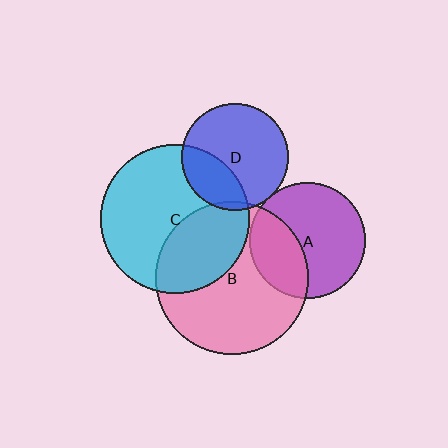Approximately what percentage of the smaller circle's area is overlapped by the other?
Approximately 35%.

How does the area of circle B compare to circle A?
Approximately 1.7 times.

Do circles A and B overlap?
Yes.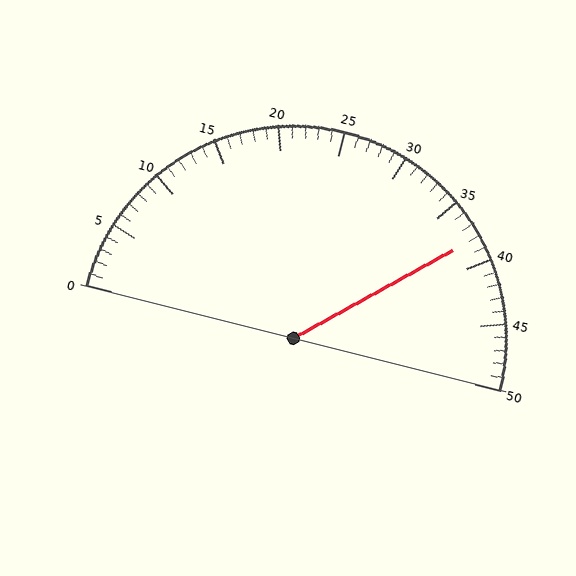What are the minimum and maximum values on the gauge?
The gauge ranges from 0 to 50.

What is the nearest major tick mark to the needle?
The nearest major tick mark is 40.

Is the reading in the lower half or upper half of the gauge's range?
The reading is in the upper half of the range (0 to 50).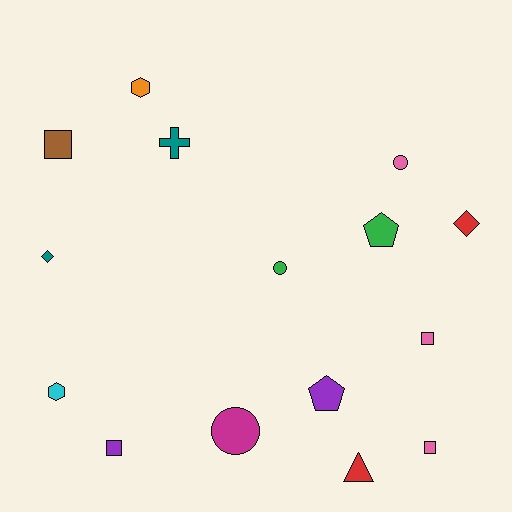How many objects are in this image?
There are 15 objects.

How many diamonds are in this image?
There are 2 diamonds.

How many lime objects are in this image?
There are no lime objects.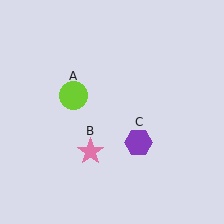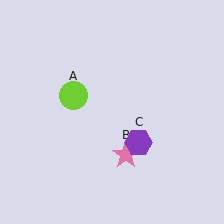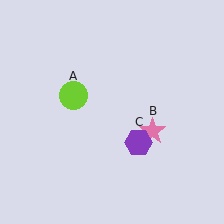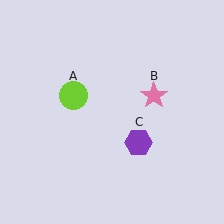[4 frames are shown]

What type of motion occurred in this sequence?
The pink star (object B) rotated counterclockwise around the center of the scene.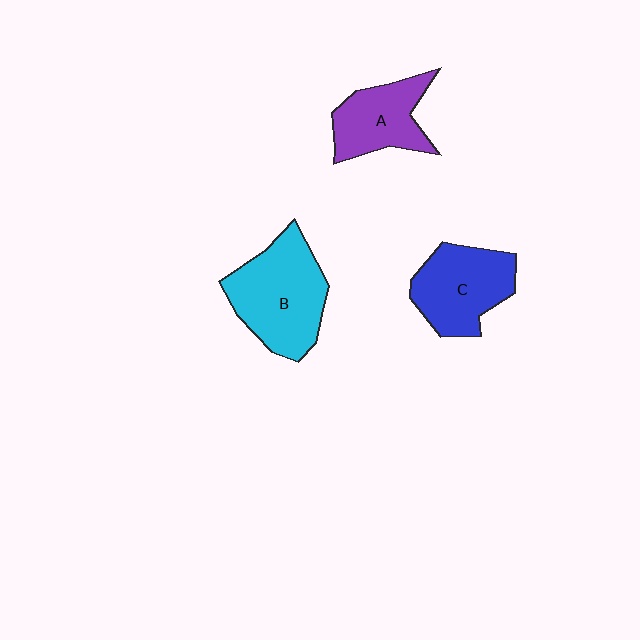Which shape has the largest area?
Shape B (cyan).